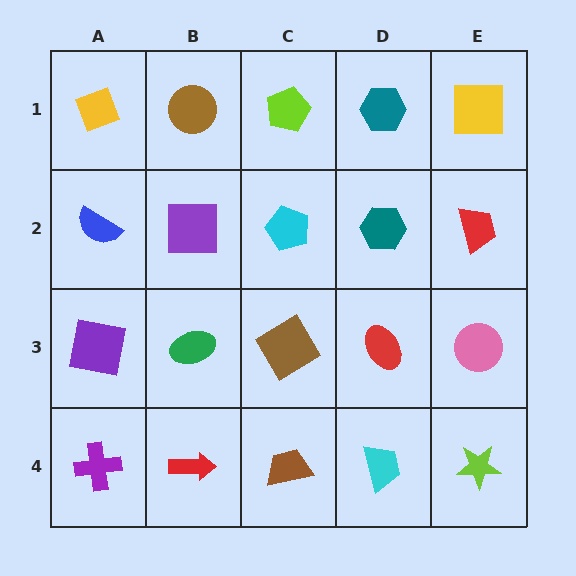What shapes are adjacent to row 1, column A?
A blue semicircle (row 2, column A), a brown circle (row 1, column B).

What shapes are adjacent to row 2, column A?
A yellow diamond (row 1, column A), a purple square (row 3, column A), a purple square (row 2, column B).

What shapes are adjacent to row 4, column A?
A purple square (row 3, column A), a red arrow (row 4, column B).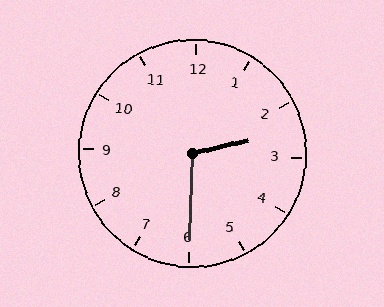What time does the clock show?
2:30.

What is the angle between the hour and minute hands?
Approximately 105 degrees.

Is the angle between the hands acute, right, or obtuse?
It is obtuse.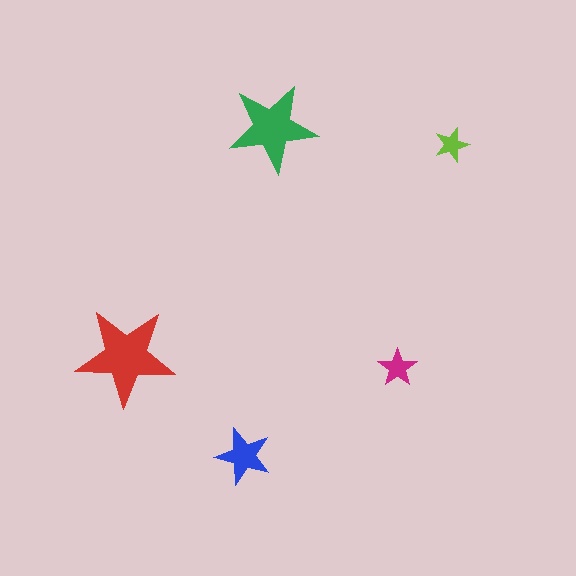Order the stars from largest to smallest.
the red one, the green one, the blue one, the magenta one, the lime one.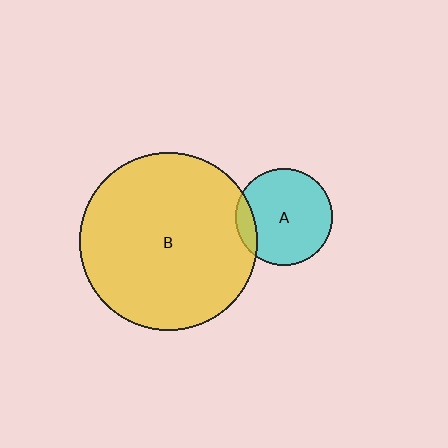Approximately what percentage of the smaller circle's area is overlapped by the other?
Approximately 10%.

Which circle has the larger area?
Circle B (yellow).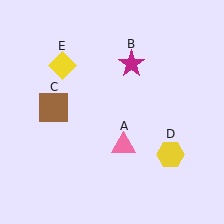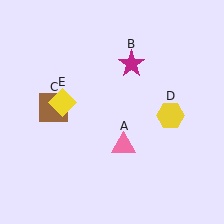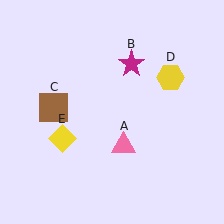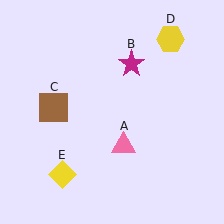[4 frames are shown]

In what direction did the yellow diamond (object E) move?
The yellow diamond (object E) moved down.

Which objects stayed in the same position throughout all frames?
Pink triangle (object A) and magenta star (object B) and brown square (object C) remained stationary.